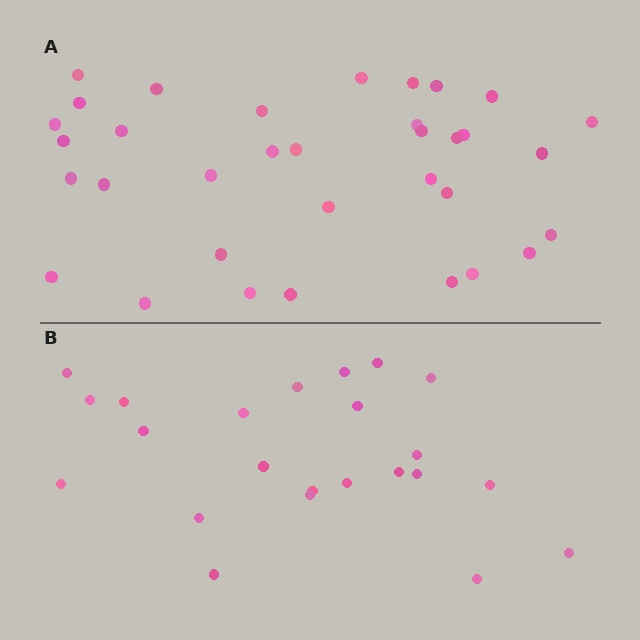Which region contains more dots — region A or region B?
Region A (the top region) has more dots.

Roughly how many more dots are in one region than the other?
Region A has roughly 12 or so more dots than region B.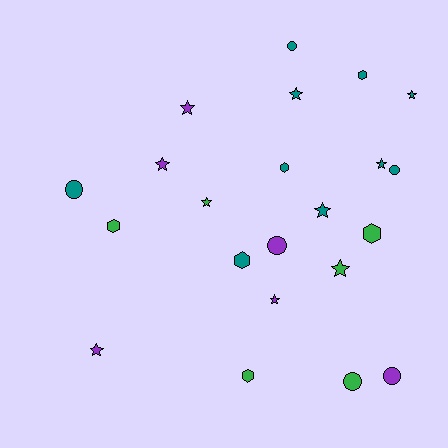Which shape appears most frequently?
Star, with 10 objects.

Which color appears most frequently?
Teal, with 10 objects.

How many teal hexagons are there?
There are 3 teal hexagons.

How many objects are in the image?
There are 22 objects.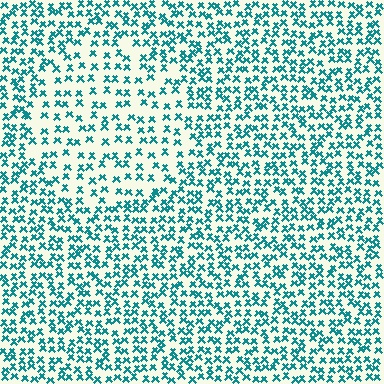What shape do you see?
I see a circle.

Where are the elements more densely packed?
The elements are more densely packed outside the circle boundary.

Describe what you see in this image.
The image contains small teal elements arranged at two different densities. A circle-shaped region is visible where the elements are less densely packed than the surrounding area.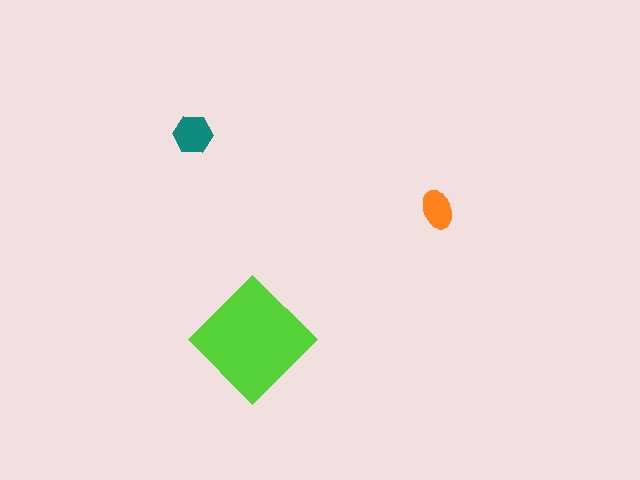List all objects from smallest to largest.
The orange ellipse, the teal hexagon, the lime diamond.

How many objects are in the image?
There are 3 objects in the image.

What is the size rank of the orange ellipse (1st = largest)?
3rd.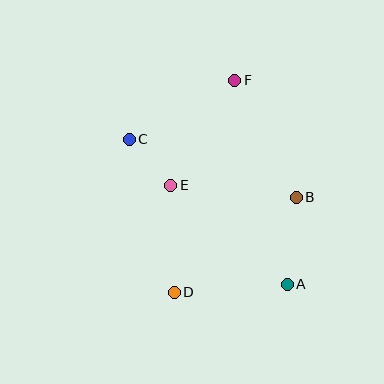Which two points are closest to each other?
Points C and E are closest to each other.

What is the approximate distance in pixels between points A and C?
The distance between A and C is approximately 214 pixels.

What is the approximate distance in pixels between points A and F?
The distance between A and F is approximately 211 pixels.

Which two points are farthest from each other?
Points D and F are farthest from each other.